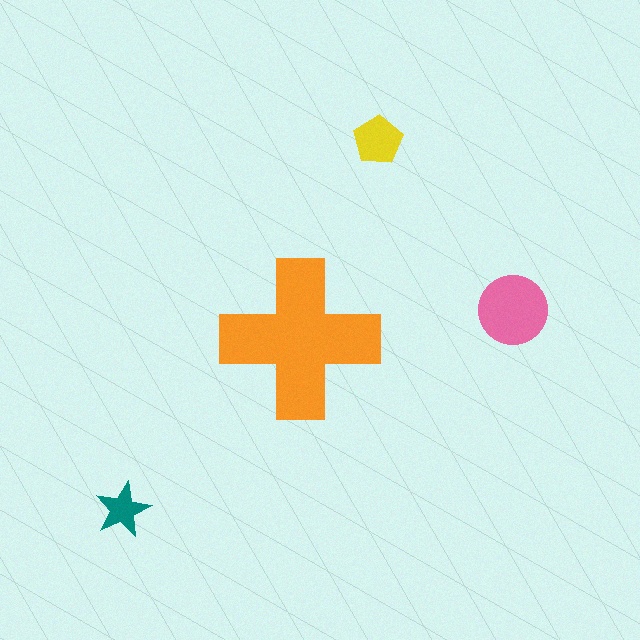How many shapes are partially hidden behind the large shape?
0 shapes are partially hidden.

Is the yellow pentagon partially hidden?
No, the yellow pentagon is fully visible.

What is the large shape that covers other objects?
An orange cross.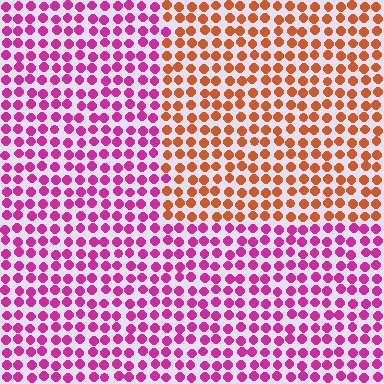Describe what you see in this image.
The image is filled with small magenta elements in a uniform arrangement. A rectangle-shaped region is visible where the elements are tinted to a slightly different hue, forming a subtle color boundary.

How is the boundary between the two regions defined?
The boundary is defined purely by a slight shift in hue (about 61 degrees). Spacing, size, and orientation are identical on both sides.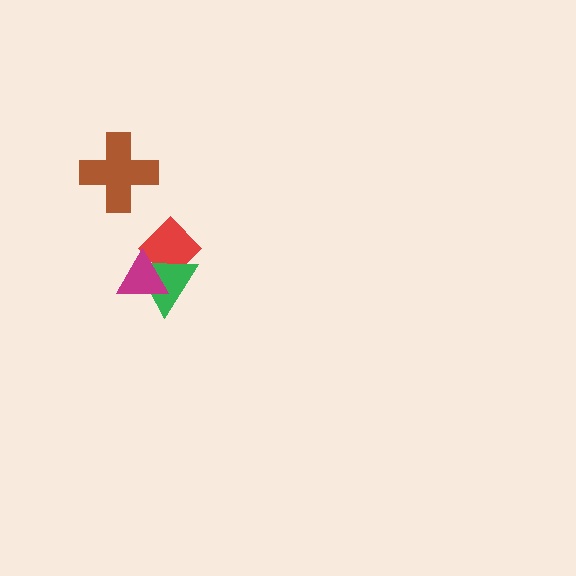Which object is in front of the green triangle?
The magenta triangle is in front of the green triangle.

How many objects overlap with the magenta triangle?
2 objects overlap with the magenta triangle.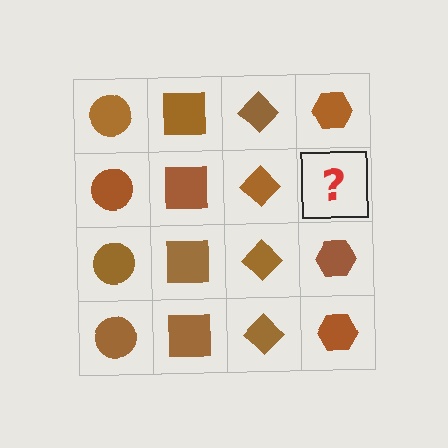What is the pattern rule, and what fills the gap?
The rule is that each column has a consistent shape. The gap should be filled with a brown hexagon.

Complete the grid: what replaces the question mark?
The question mark should be replaced with a brown hexagon.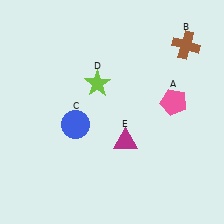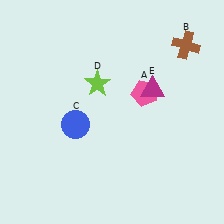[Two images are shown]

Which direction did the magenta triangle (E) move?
The magenta triangle (E) moved up.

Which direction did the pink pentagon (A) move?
The pink pentagon (A) moved left.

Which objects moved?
The objects that moved are: the pink pentagon (A), the magenta triangle (E).